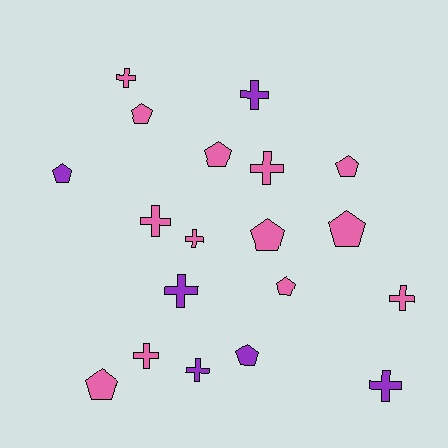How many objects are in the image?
There are 19 objects.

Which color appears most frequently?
Pink, with 13 objects.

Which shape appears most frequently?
Cross, with 10 objects.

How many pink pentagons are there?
There are 7 pink pentagons.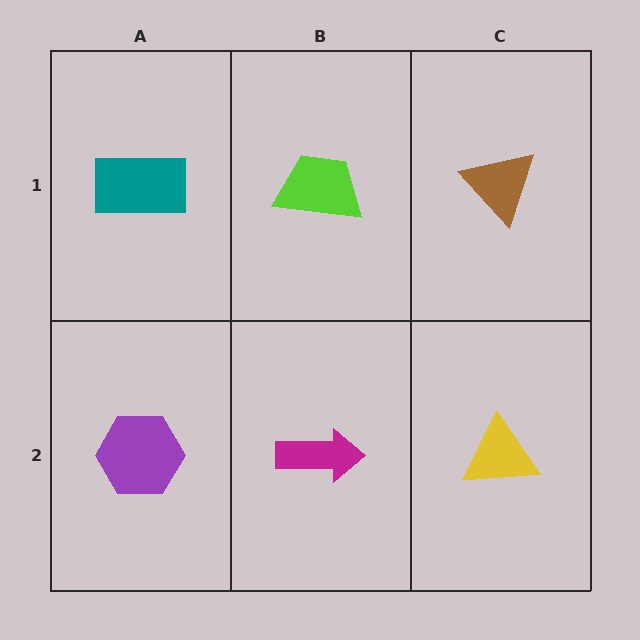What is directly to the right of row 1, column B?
A brown triangle.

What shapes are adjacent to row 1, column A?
A purple hexagon (row 2, column A), a lime trapezoid (row 1, column B).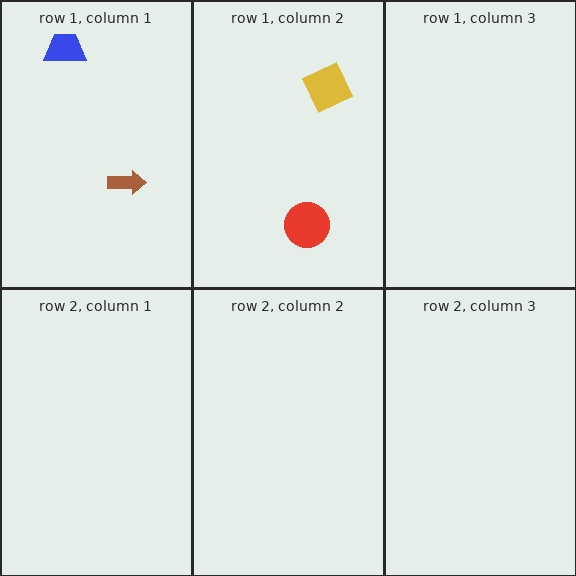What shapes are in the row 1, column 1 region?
The blue trapezoid, the brown arrow.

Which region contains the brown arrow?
The row 1, column 1 region.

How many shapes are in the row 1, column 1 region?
2.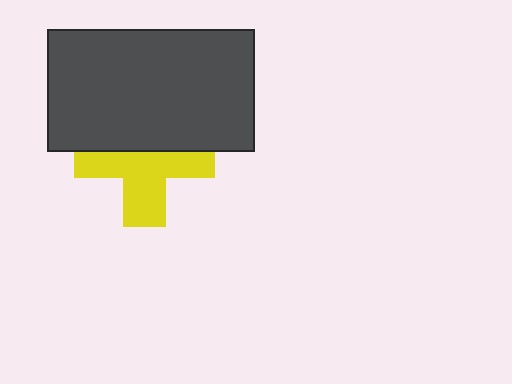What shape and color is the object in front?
The object in front is a dark gray rectangle.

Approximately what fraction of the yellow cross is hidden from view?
Roughly 43% of the yellow cross is hidden behind the dark gray rectangle.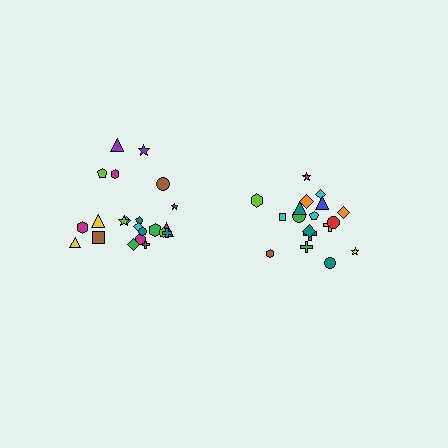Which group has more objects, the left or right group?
The left group.